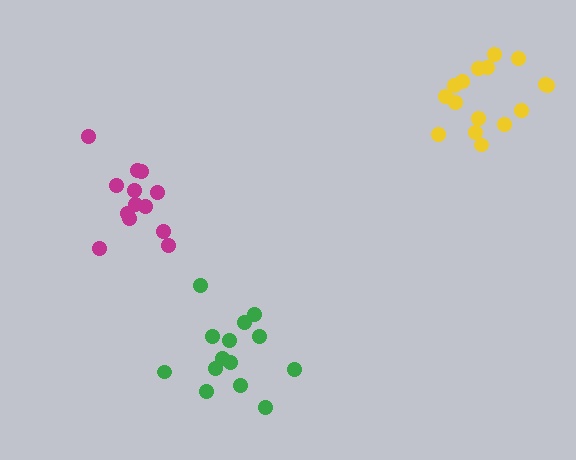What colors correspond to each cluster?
The clusters are colored: yellow, magenta, green.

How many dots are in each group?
Group 1: 16 dots, Group 2: 13 dots, Group 3: 14 dots (43 total).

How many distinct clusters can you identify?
There are 3 distinct clusters.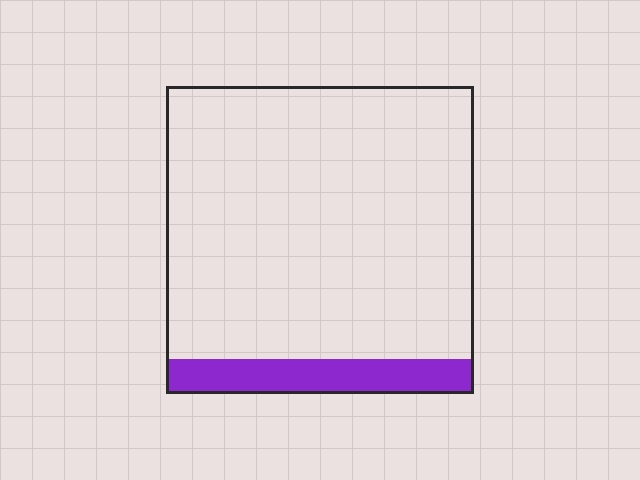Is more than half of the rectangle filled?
No.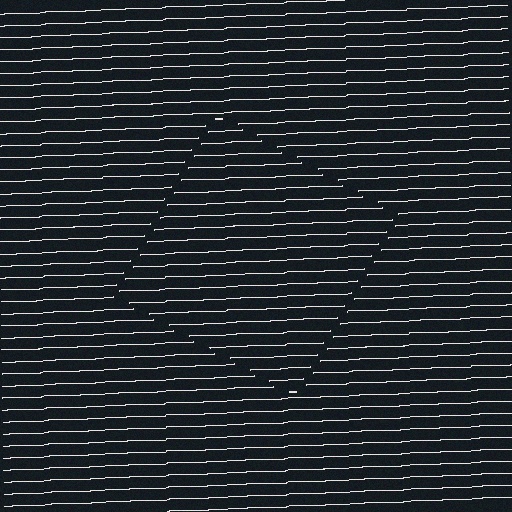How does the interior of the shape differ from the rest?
The interior of the shape contains the same grating, shifted by half a period — the contour is defined by the phase discontinuity where line-ends from the inner and outer gratings abut.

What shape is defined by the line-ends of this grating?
An illusory square. The interior of the shape contains the same grating, shifted by half a period — the contour is defined by the phase discontinuity where line-ends from the inner and outer gratings abut.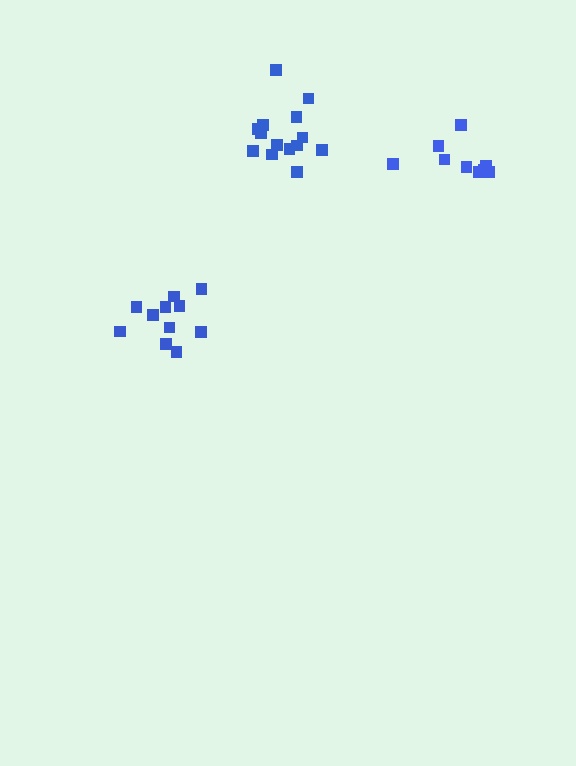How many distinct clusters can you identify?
There are 3 distinct clusters.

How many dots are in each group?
Group 1: 11 dots, Group 2: 14 dots, Group 3: 9 dots (34 total).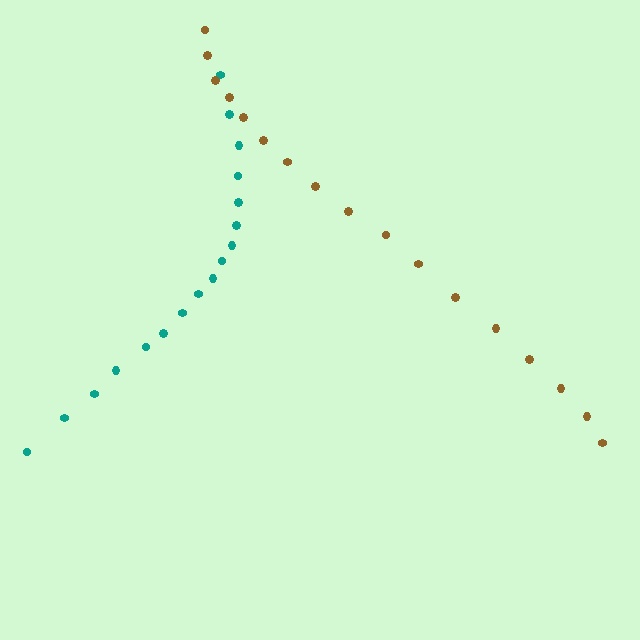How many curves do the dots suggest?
There are 2 distinct paths.